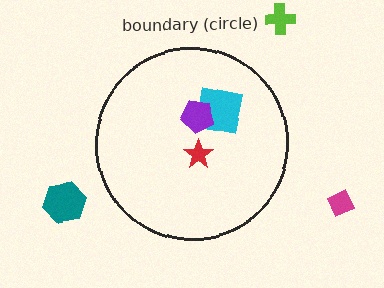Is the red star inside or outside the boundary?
Inside.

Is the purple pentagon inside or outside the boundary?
Inside.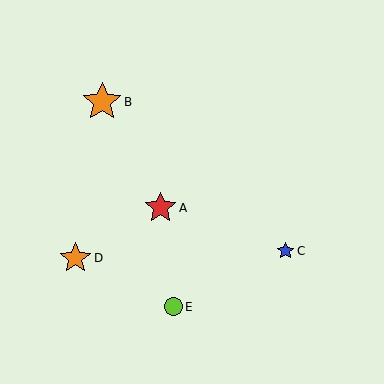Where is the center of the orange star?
The center of the orange star is at (102, 102).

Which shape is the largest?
The orange star (labeled B) is the largest.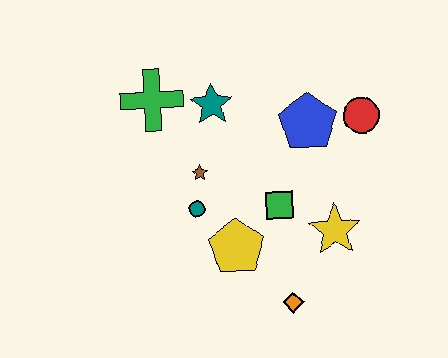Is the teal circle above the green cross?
No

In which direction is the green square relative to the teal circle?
The green square is to the right of the teal circle.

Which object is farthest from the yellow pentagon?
The red circle is farthest from the yellow pentagon.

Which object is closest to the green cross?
The teal star is closest to the green cross.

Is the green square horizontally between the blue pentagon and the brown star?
Yes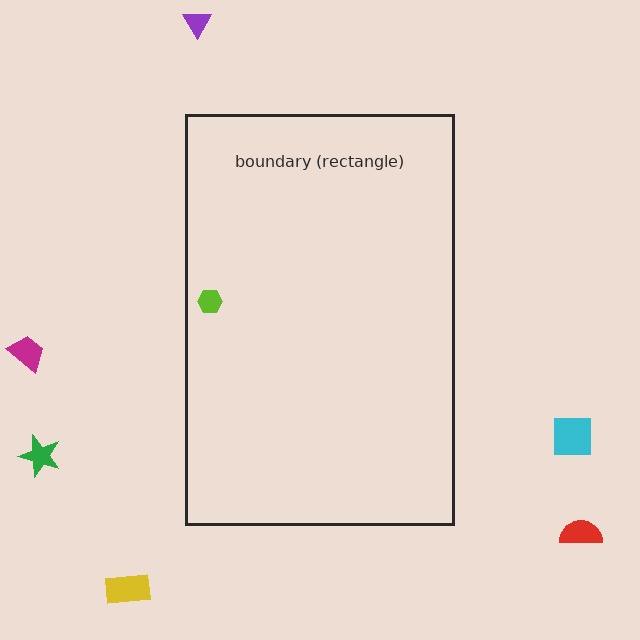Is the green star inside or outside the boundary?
Outside.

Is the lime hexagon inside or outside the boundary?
Inside.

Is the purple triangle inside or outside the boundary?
Outside.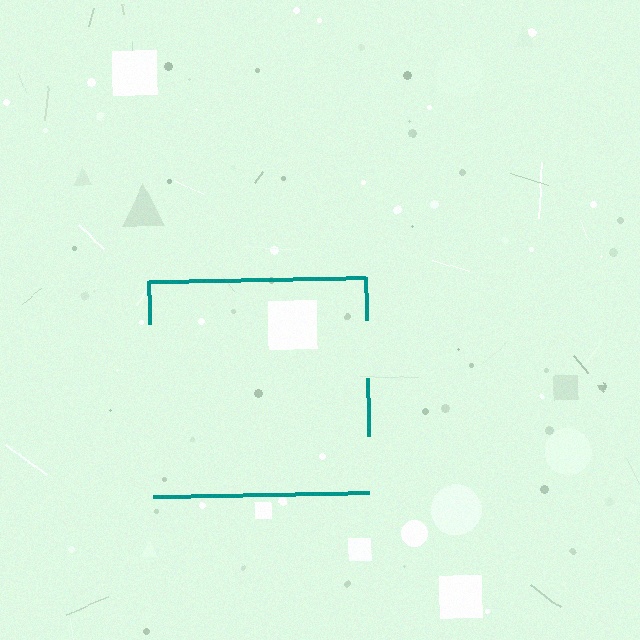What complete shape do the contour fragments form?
The contour fragments form a square.